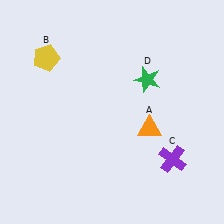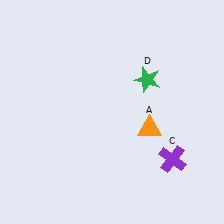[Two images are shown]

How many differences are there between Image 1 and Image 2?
There is 1 difference between the two images.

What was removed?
The yellow pentagon (B) was removed in Image 2.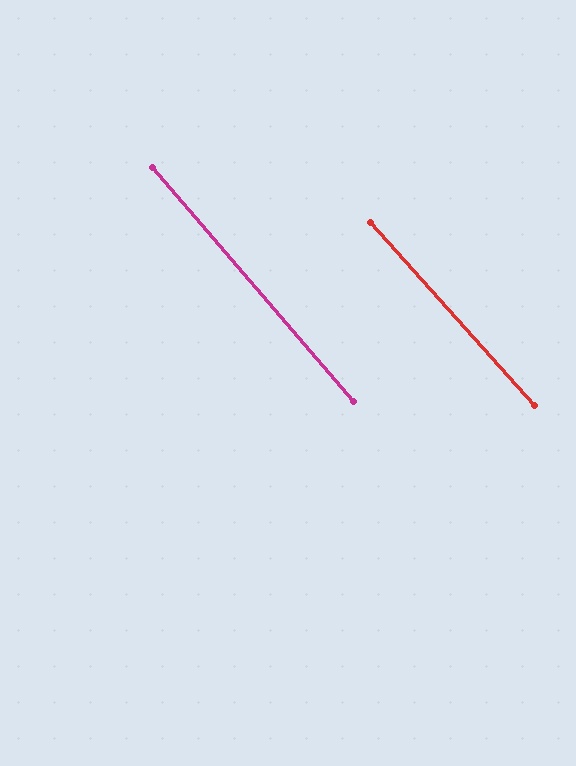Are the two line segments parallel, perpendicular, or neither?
Parallel — their directions differ by only 1.4°.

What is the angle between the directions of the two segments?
Approximately 1 degree.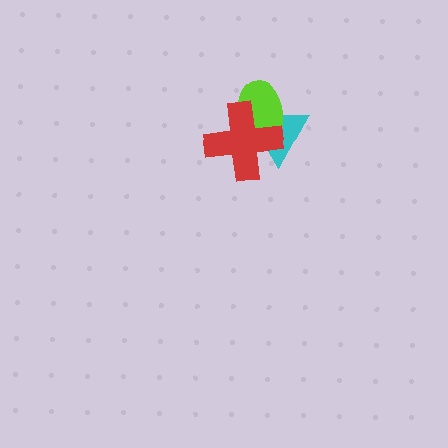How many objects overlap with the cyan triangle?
2 objects overlap with the cyan triangle.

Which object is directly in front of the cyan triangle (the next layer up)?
The lime ellipse is directly in front of the cyan triangle.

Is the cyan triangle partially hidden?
Yes, it is partially covered by another shape.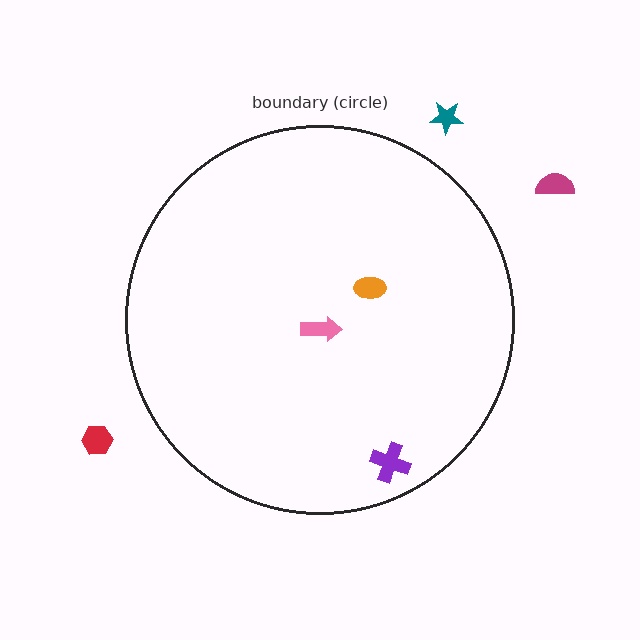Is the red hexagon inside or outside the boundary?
Outside.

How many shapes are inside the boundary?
3 inside, 3 outside.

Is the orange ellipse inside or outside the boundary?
Inside.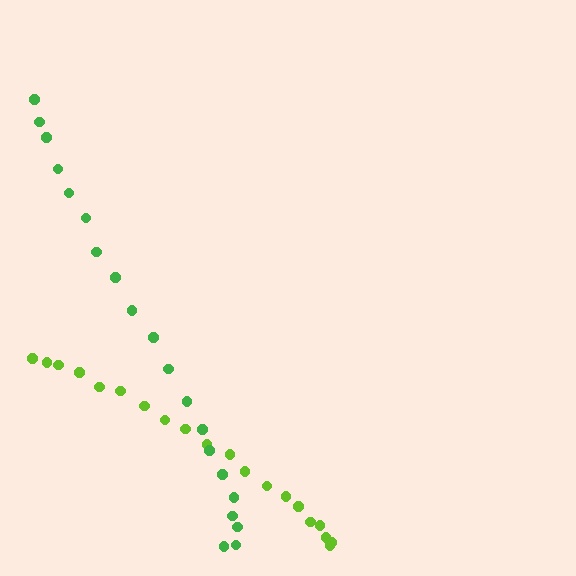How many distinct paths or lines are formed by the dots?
There are 2 distinct paths.